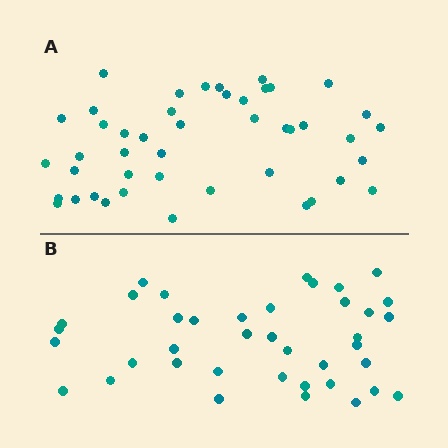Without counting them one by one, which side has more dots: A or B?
Region A (the top region) has more dots.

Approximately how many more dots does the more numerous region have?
Region A has about 6 more dots than region B.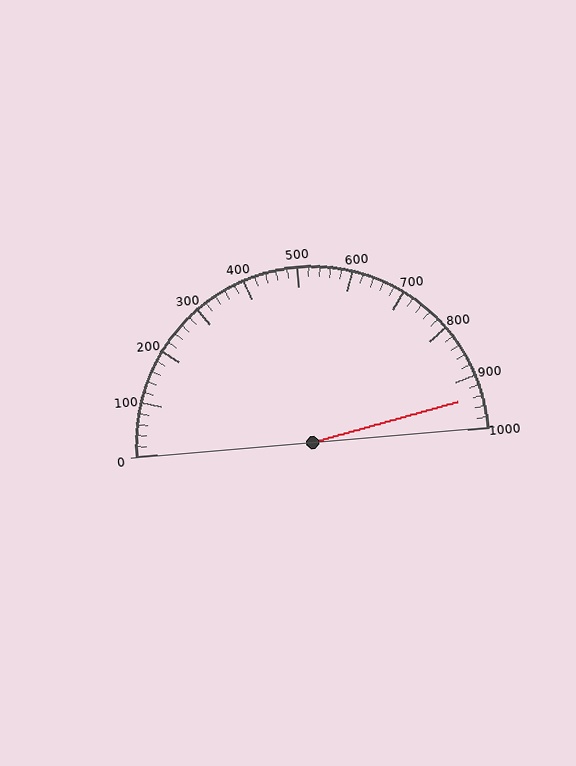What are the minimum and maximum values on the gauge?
The gauge ranges from 0 to 1000.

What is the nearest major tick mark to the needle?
The nearest major tick mark is 900.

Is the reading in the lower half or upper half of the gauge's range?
The reading is in the upper half of the range (0 to 1000).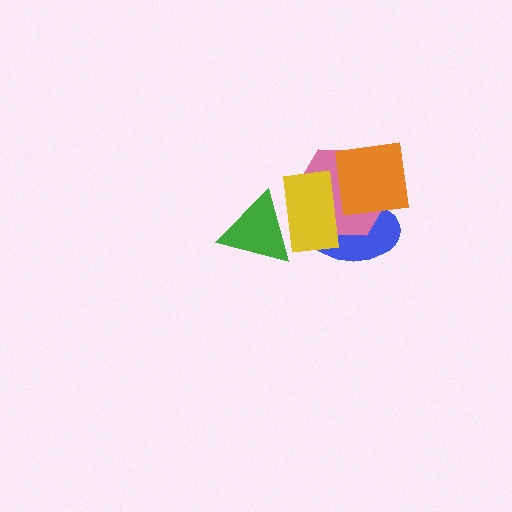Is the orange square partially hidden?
Yes, it is partially covered by another shape.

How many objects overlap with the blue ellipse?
3 objects overlap with the blue ellipse.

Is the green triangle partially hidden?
Yes, it is partially covered by another shape.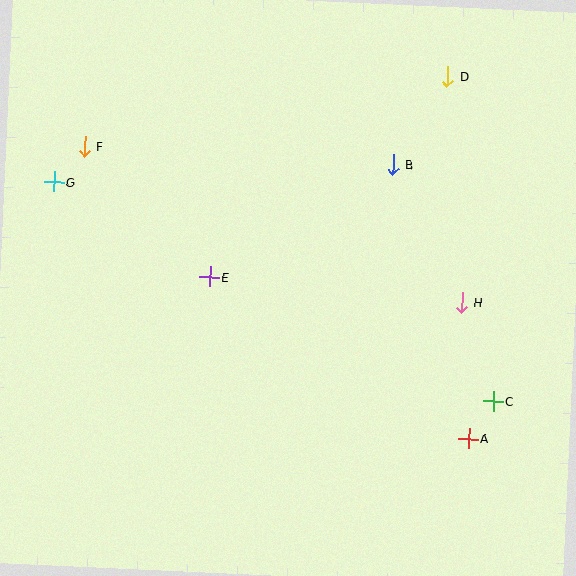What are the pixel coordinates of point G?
Point G is at (54, 182).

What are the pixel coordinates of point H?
Point H is at (462, 302).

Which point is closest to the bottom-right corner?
Point A is closest to the bottom-right corner.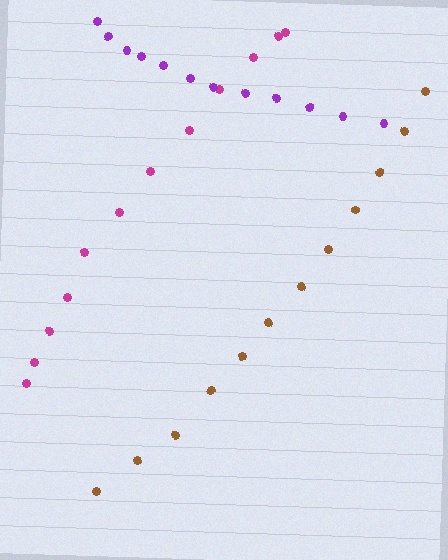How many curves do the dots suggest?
There are 3 distinct paths.